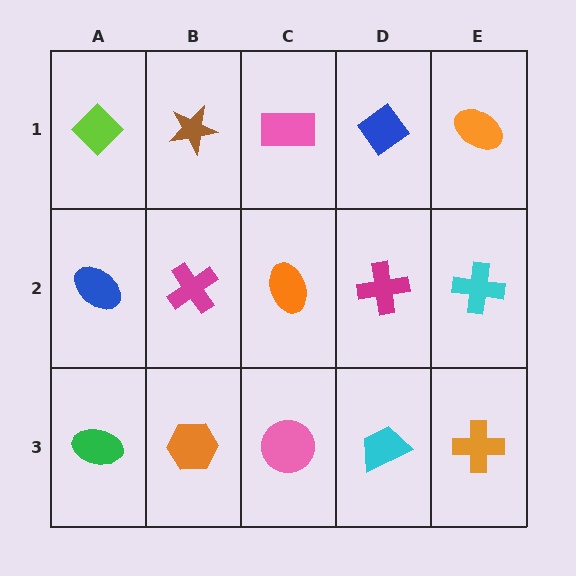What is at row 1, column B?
A brown star.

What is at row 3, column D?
A cyan trapezoid.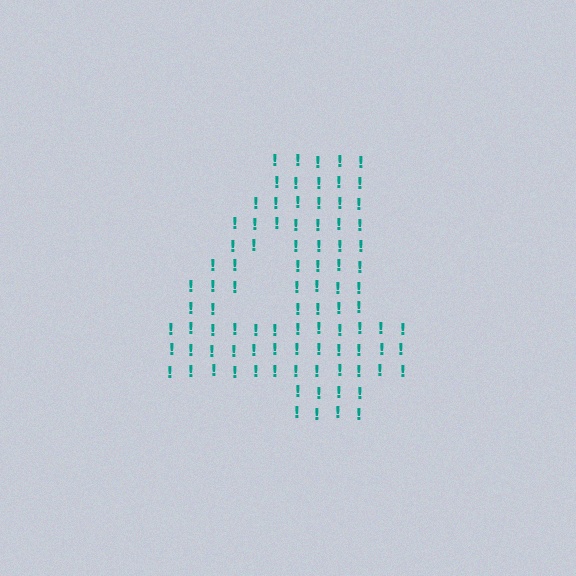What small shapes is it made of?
It is made of small exclamation marks.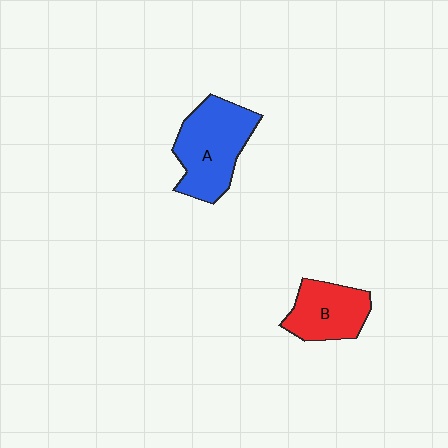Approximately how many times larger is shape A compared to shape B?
Approximately 1.4 times.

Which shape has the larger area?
Shape A (blue).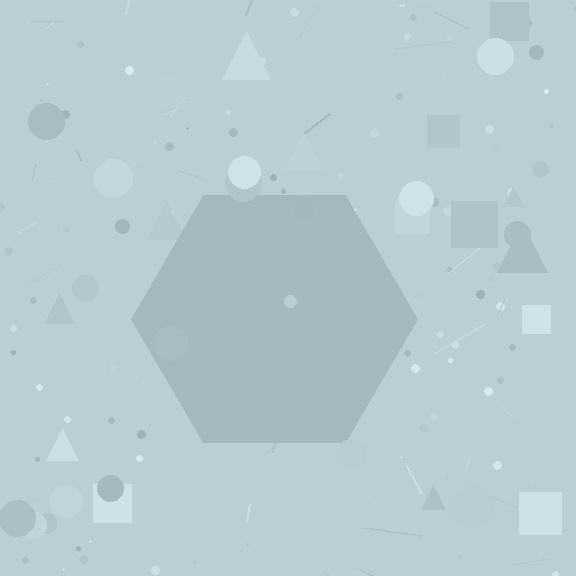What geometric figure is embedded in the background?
A hexagon is embedded in the background.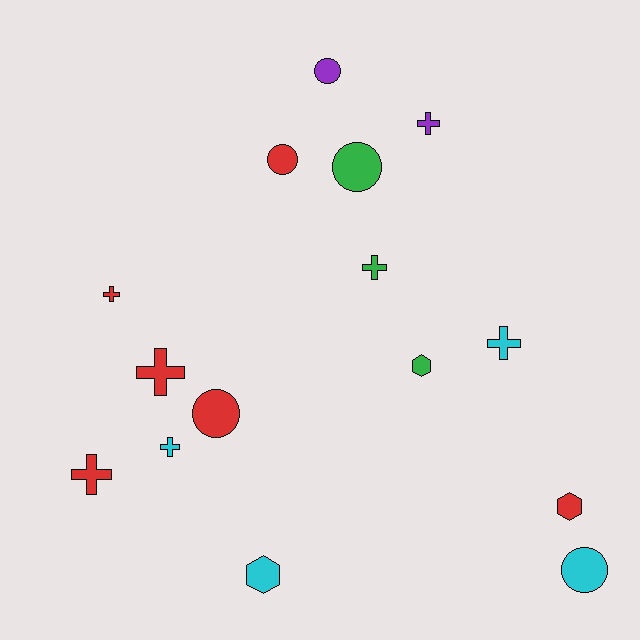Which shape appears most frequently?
Cross, with 7 objects.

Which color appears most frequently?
Red, with 6 objects.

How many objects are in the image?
There are 15 objects.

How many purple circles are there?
There is 1 purple circle.